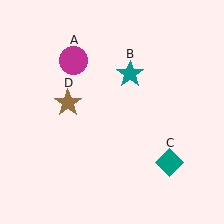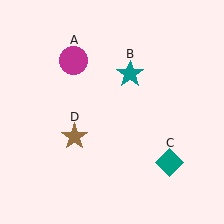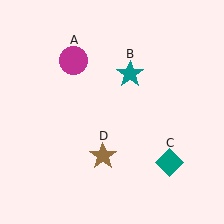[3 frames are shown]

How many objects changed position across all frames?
1 object changed position: brown star (object D).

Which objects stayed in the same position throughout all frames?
Magenta circle (object A) and teal star (object B) and teal diamond (object C) remained stationary.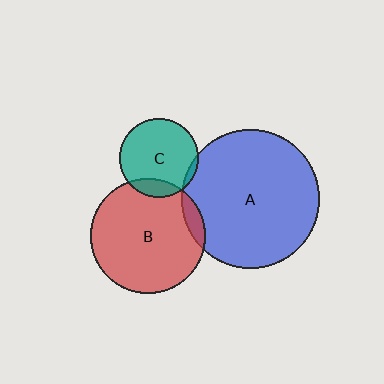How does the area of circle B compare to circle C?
Approximately 2.1 times.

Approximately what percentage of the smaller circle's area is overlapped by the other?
Approximately 10%.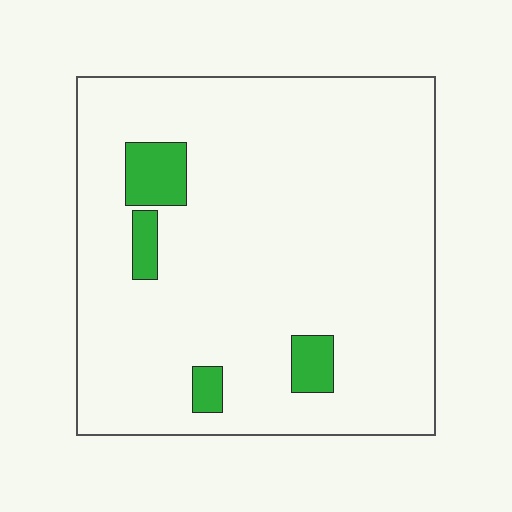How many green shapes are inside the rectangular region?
4.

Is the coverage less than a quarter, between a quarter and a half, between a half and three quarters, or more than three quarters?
Less than a quarter.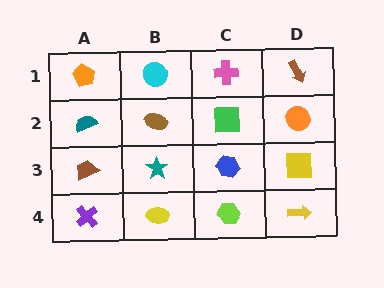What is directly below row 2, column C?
A blue hexagon.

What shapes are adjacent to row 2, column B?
A cyan circle (row 1, column B), a teal star (row 3, column B), a teal semicircle (row 2, column A), a green square (row 2, column C).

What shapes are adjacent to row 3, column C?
A green square (row 2, column C), a lime hexagon (row 4, column C), a teal star (row 3, column B), a yellow square (row 3, column D).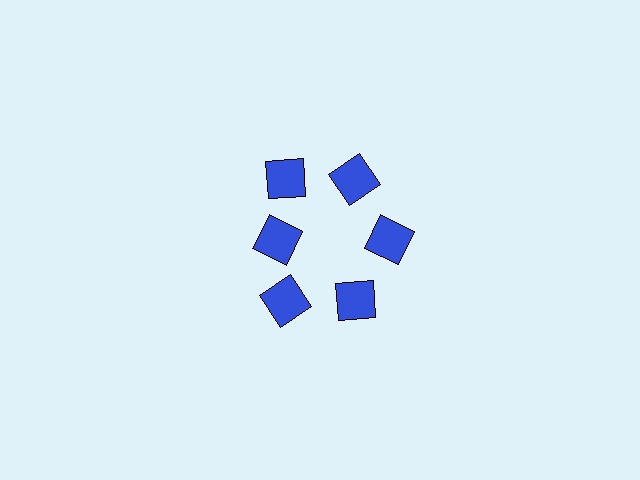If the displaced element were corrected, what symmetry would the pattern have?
It would have 6-fold rotational symmetry — the pattern would map onto itself every 60 degrees.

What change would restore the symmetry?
The symmetry would be restored by moving it outward, back onto the ring so that all 6 squares sit at equal angles and equal distance from the center.